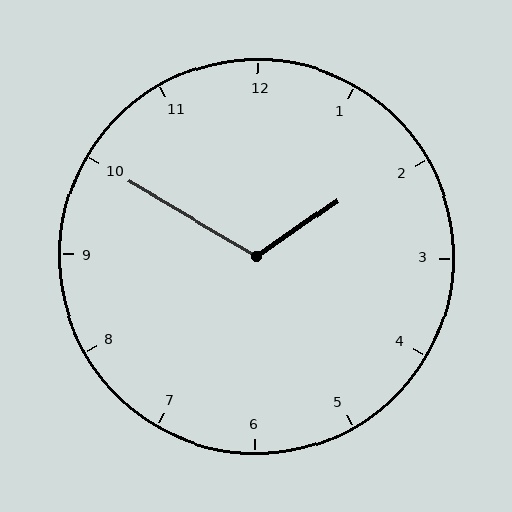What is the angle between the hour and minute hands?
Approximately 115 degrees.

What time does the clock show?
1:50.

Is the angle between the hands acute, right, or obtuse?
It is obtuse.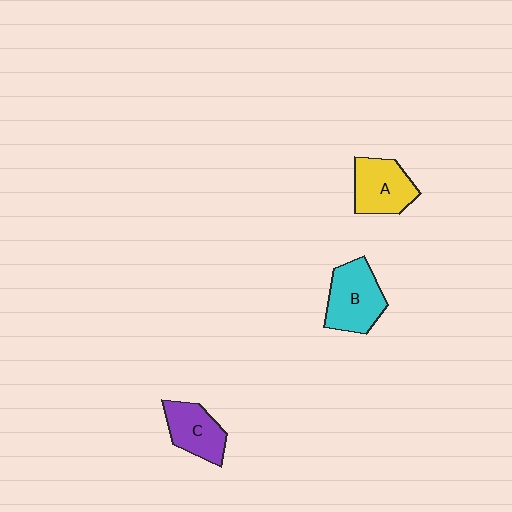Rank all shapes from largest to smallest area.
From largest to smallest: B (cyan), A (yellow), C (purple).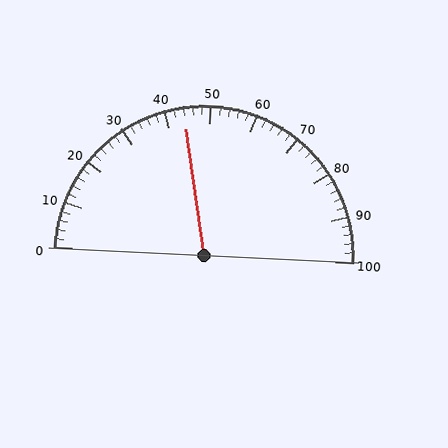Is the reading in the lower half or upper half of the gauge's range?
The reading is in the lower half of the range (0 to 100).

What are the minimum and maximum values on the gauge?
The gauge ranges from 0 to 100.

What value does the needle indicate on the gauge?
The needle indicates approximately 44.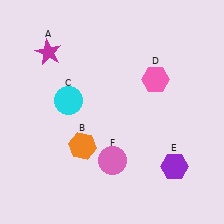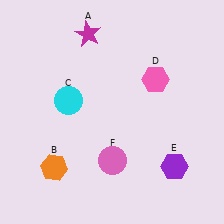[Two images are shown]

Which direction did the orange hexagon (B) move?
The orange hexagon (B) moved left.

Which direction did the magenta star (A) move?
The magenta star (A) moved right.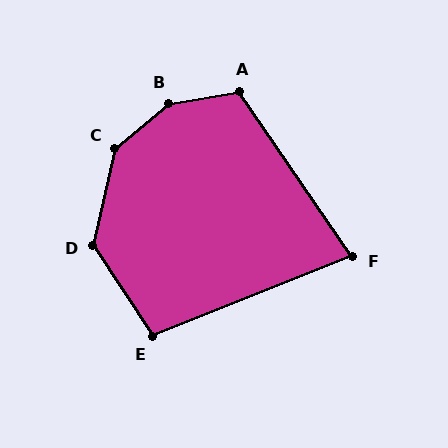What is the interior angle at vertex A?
Approximately 116 degrees (obtuse).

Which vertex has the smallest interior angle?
F, at approximately 77 degrees.